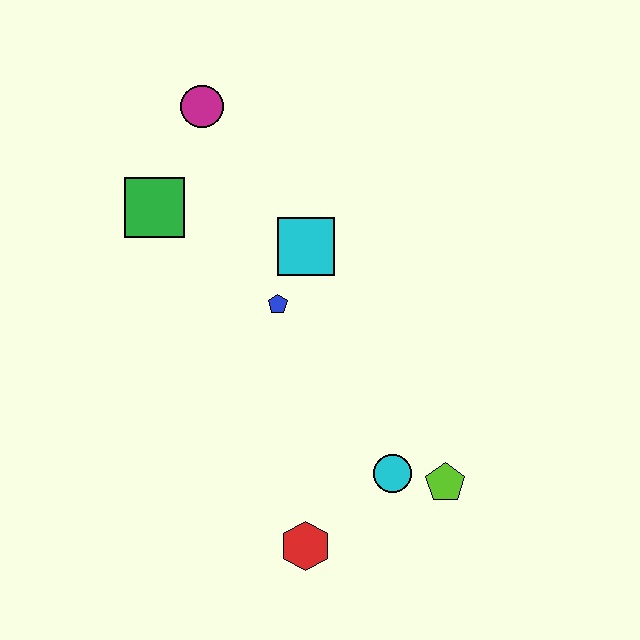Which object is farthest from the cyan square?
The red hexagon is farthest from the cyan square.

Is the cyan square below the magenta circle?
Yes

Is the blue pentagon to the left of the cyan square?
Yes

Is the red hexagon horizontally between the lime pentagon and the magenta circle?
Yes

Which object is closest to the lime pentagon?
The cyan circle is closest to the lime pentagon.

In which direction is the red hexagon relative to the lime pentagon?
The red hexagon is to the left of the lime pentagon.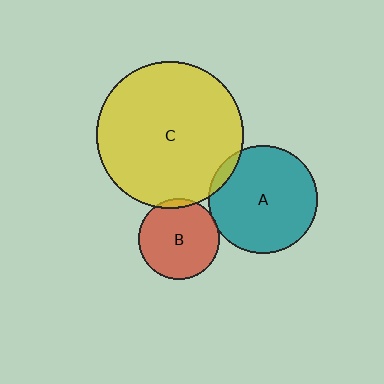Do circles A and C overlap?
Yes.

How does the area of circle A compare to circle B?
Approximately 1.8 times.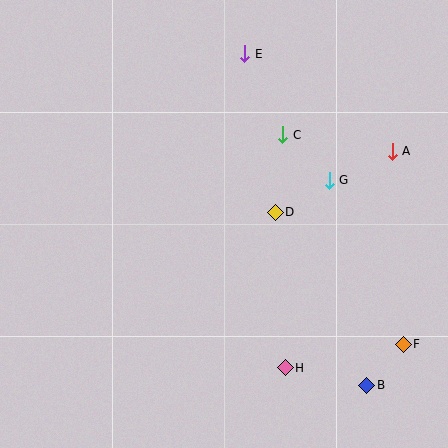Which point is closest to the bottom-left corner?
Point H is closest to the bottom-left corner.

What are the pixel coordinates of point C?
Point C is at (283, 135).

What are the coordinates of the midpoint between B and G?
The midpoint between B and G is at (348, 283).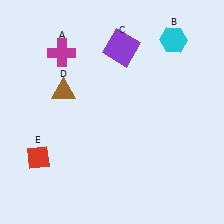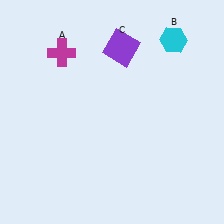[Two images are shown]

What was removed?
The brown triangle (D), the red diamond (E) were removed in Image 2.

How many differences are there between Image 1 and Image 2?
There are 2 differences between the two images.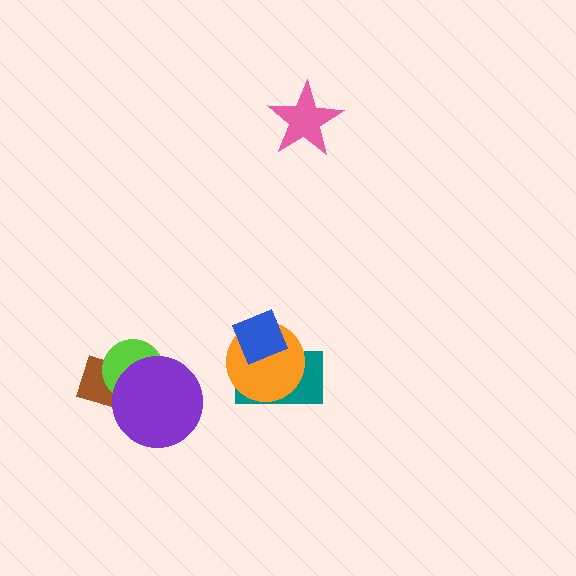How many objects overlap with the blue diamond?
2 objects overlap with the blue diamond.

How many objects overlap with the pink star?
0 objects overlap with the pink star.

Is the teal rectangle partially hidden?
Yes, it is partially covered by another shape.